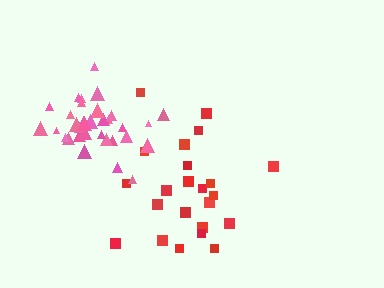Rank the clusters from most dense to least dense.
pink, red.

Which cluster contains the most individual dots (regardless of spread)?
Pink (34).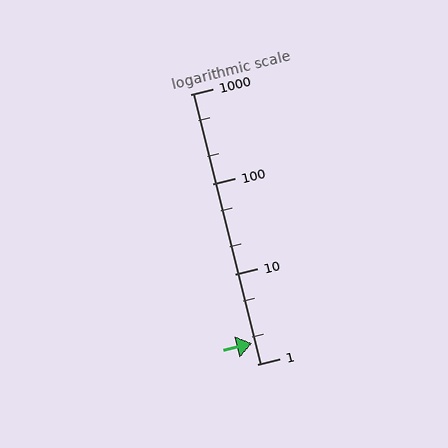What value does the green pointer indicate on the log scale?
The pointer indicates approximately 1.7.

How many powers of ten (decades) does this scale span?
The scale spans 3 decades, from 1 to 1000.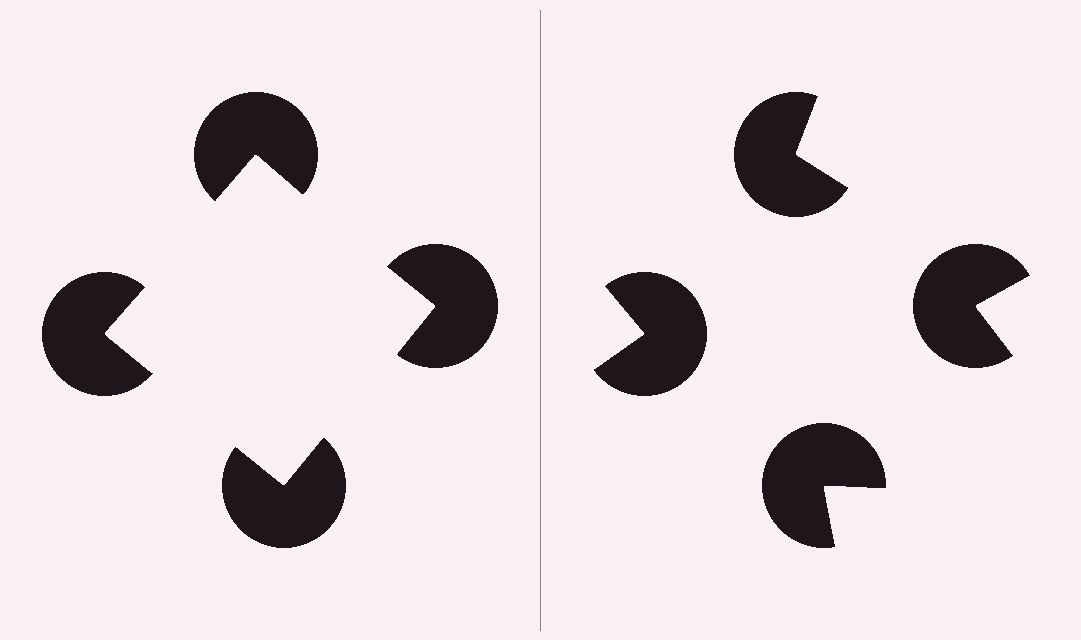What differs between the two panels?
The pac-man discs are positioned identically on both sides; only the wedge orientations differ. On the left they align to a square; on the right they are misaligned.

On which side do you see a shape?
An illusory square appears on the left side. On the right side the wedge cuts are rotated, so no coherent shape forms.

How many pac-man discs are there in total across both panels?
8 — 4 on each side.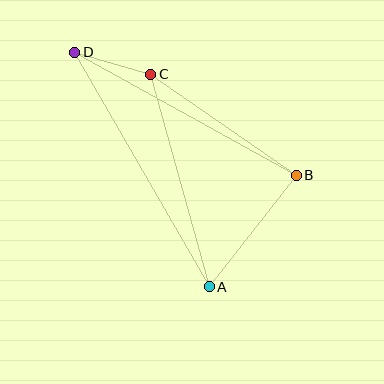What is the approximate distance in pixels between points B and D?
The distance between B and D is approximately 254 pixels.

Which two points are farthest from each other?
Points A and D are farthest from each other.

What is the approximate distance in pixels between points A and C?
The distance between A and C is approximately 220 pixels.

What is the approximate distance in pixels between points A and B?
The distance between A and B is approximately 141 pixels.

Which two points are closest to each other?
Points C and D are closest to each other.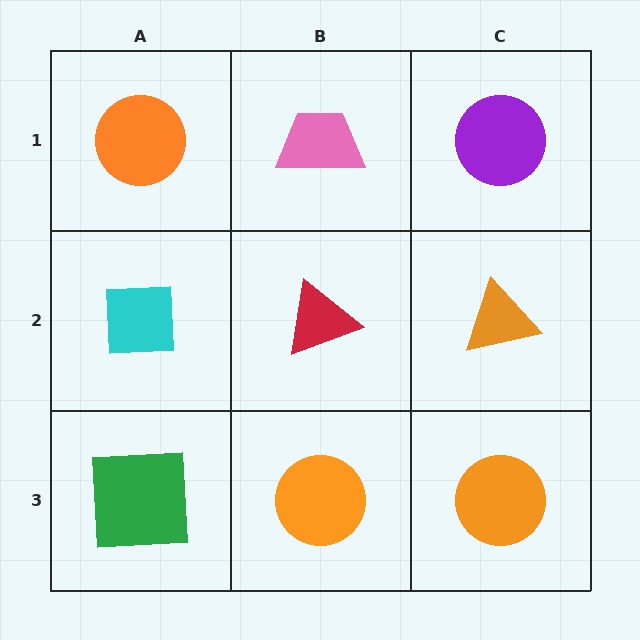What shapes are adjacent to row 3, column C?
An orange triangle (row 2, column C), an orange circle (row 3, column B).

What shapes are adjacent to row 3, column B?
A red triangle (row 2, column B), a green square (row 3, column A), an orange circle (row 3, column C).